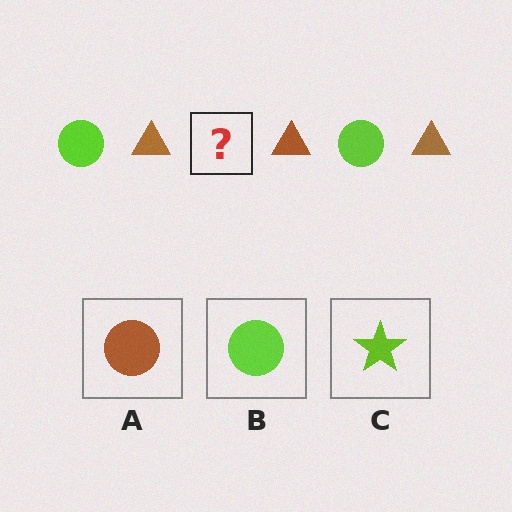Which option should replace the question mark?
Option B.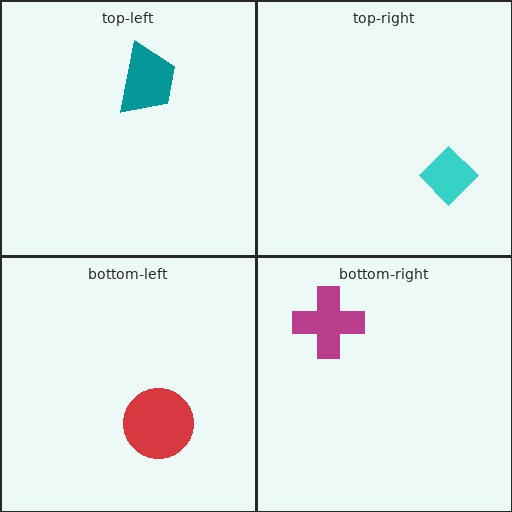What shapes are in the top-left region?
The teal trapezoid.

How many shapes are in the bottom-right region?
1.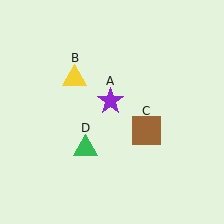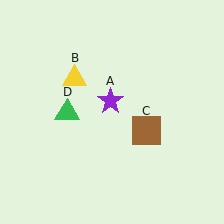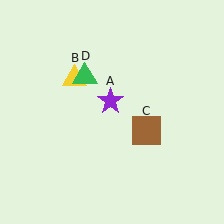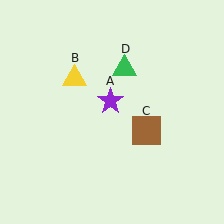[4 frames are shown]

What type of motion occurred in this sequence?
The green triangle (object D) rotated clockwise around the center of the scene.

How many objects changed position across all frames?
1 object changed position: green triangle (object D).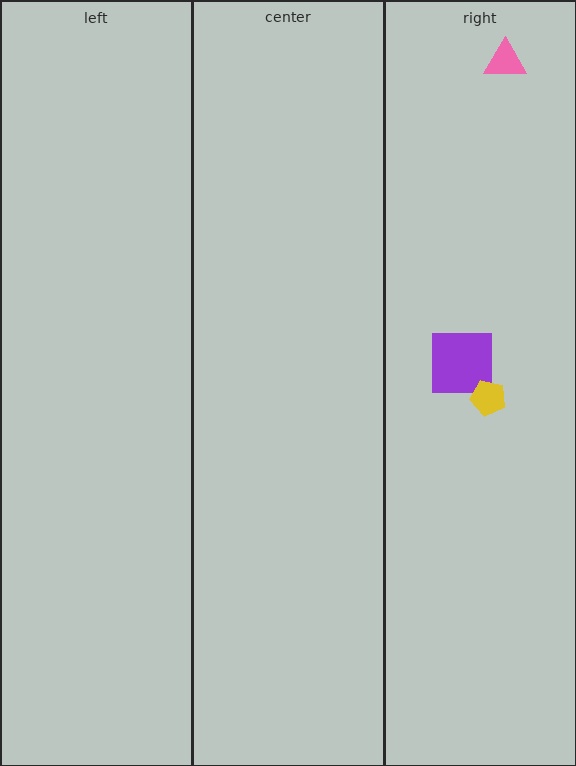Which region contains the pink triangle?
The right region.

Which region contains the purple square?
The right region.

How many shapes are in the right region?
3.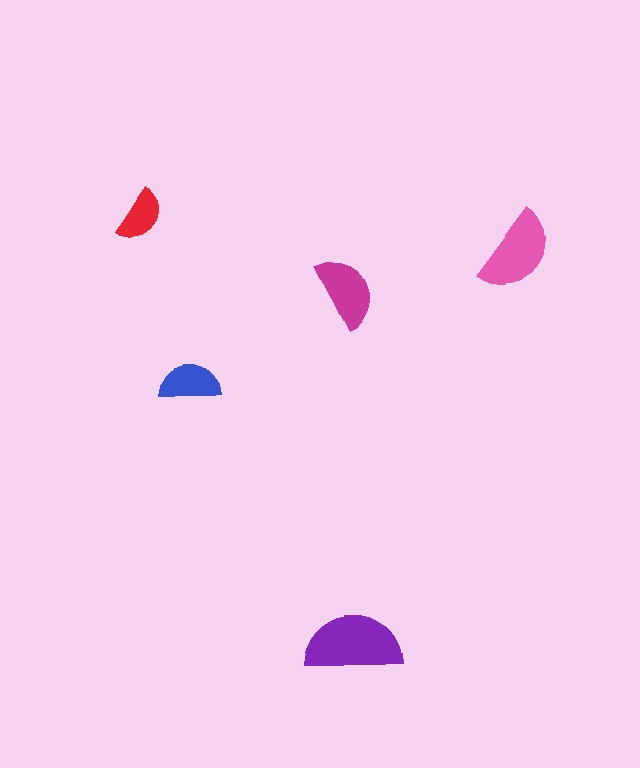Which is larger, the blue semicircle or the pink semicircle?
The pink one.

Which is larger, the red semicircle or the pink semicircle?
The pink one.